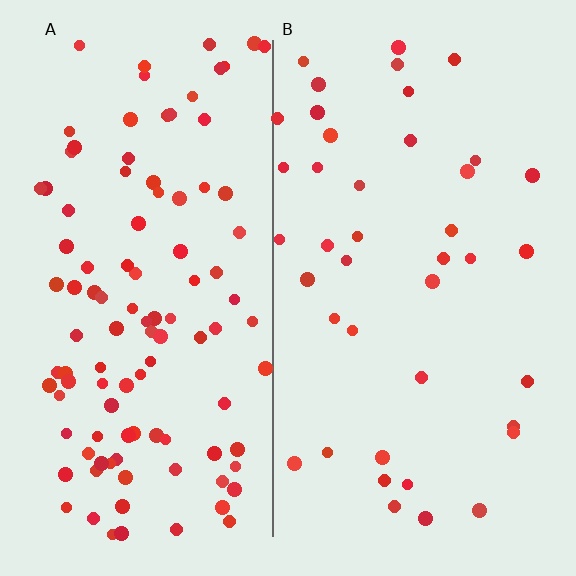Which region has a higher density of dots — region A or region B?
A (the left).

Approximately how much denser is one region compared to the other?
Approximately 2.6× — region A over region B.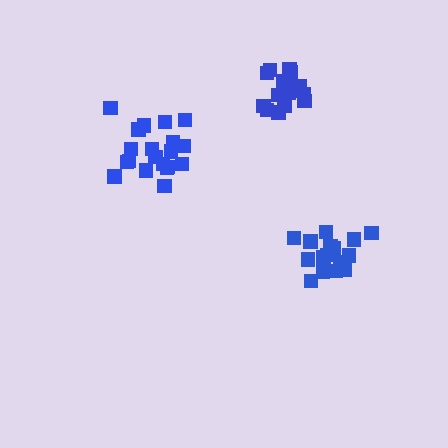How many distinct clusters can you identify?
There are 3 distinct clusters.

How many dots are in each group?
Group 1: 16 dots, Group 2: 18 dots, Group 3: 20 dots (54 total).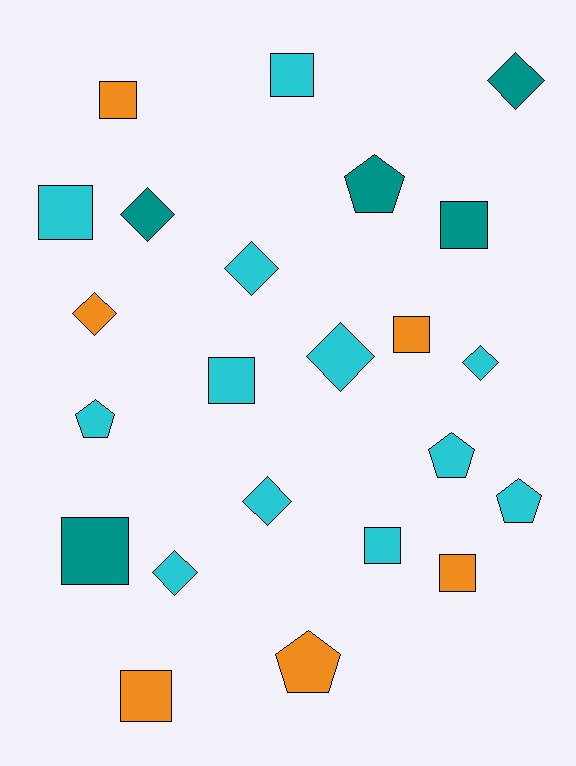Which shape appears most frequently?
Square, with 10 objects.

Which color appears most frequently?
Cyan, with 12 objects.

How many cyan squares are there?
There are 4 cyan squares.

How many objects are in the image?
There are 23 objects.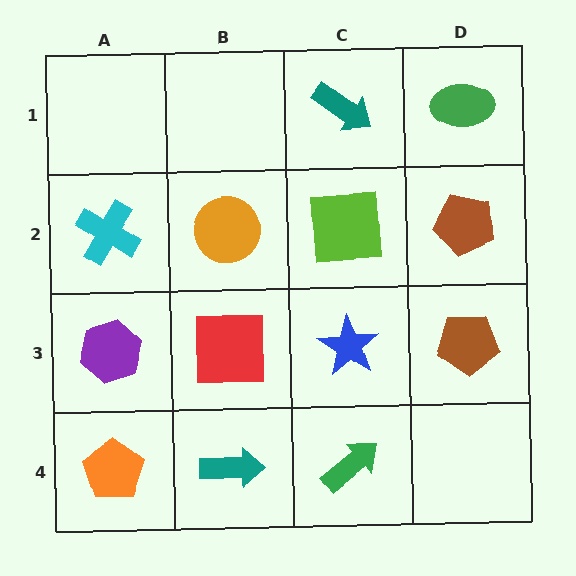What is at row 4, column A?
An orange pentagon.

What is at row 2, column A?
A cyan cross.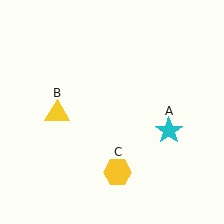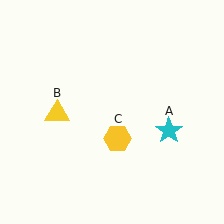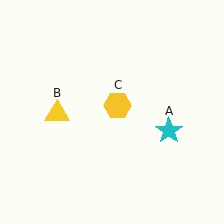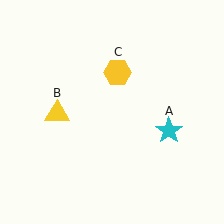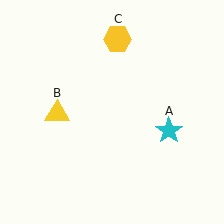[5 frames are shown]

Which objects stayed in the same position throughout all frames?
Cyan star (object A) and yellow triangle (object B) remained stationary.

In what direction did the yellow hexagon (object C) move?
The yellow hexagon (object C) moved up.